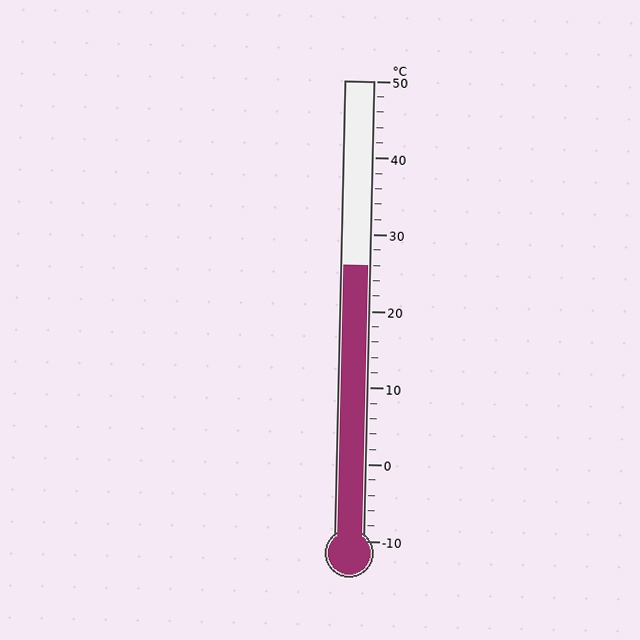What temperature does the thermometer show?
The thermometer shows approximately 26°C.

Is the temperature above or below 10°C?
The temperature is above 10°C.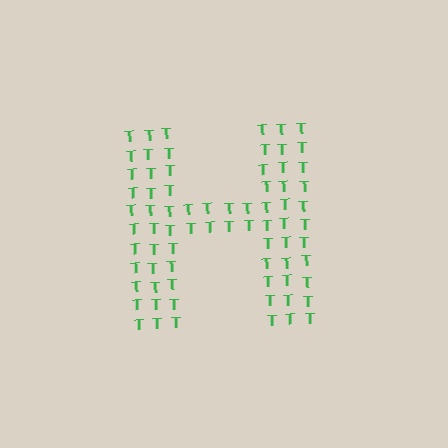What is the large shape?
The large shape is the letter H.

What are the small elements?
The small elements are letter T's.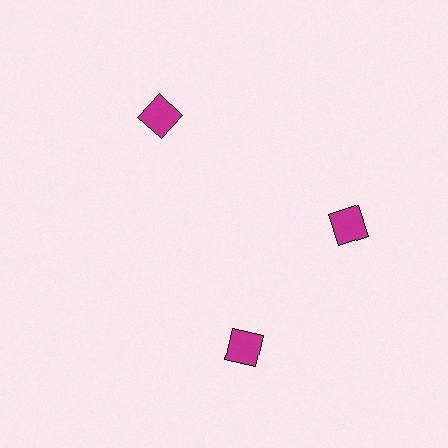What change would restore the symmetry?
The symmetry would be restored by rotating it back into even spacing with its neighbors so that all 3 squares sit at equal angles and equal distance from the center.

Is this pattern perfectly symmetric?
No. The 3 magenta squares are arranged in a ring, but one element near the 7 o'clock position is rotated out of alignment along the ring, breaking the 3-fold rotational symmetry.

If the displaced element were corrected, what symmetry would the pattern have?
It would have 3-fold rotational symmetry — the pattern would map onto itself every 120 degrees.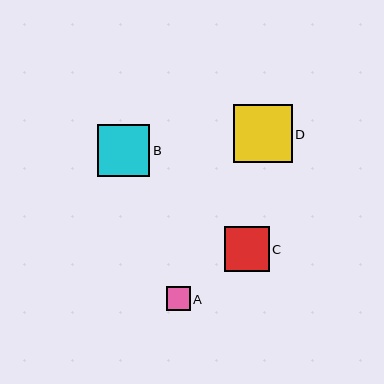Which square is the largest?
Square D is the largest with a size of approximately 58 pixels.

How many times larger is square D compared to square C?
Square D is approximately 1.3 times the size of square C.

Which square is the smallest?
Square A is the smallest with a size of approximately 24 pixels.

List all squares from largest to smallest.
From largest to smallest: D, B, C, A.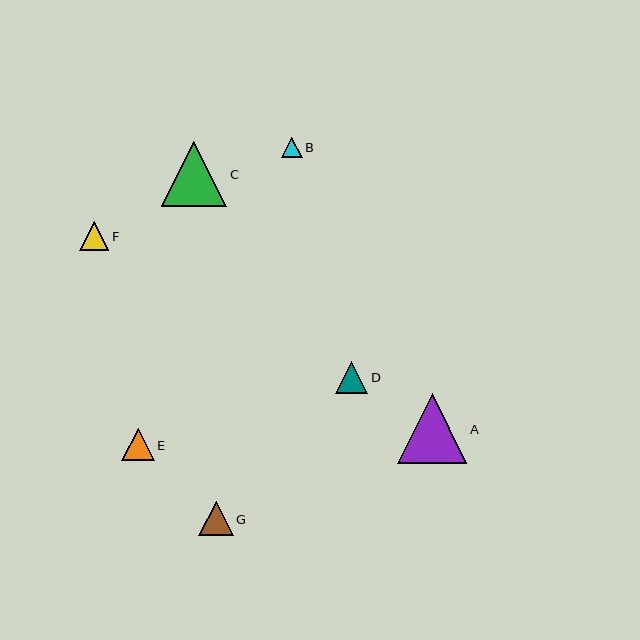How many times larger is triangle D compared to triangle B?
Triangle D is approximately 1.6 times the size of triangle B.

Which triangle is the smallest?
Triangle B is the smallest with a size of approximately 20 pixels.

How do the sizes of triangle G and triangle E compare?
Triangle G and triangle E are approximately the same size.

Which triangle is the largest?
Triangle A is the largest with a size of approximately 70 pixels.